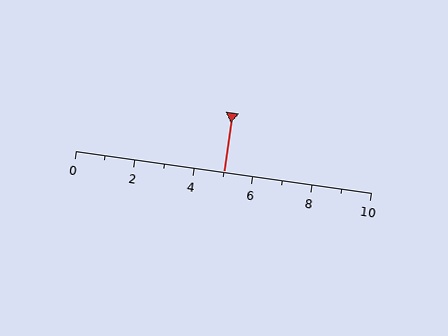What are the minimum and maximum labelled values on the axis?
The axis runs from 0 to 10.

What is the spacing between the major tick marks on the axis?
The major ticks are spaced 2 apart.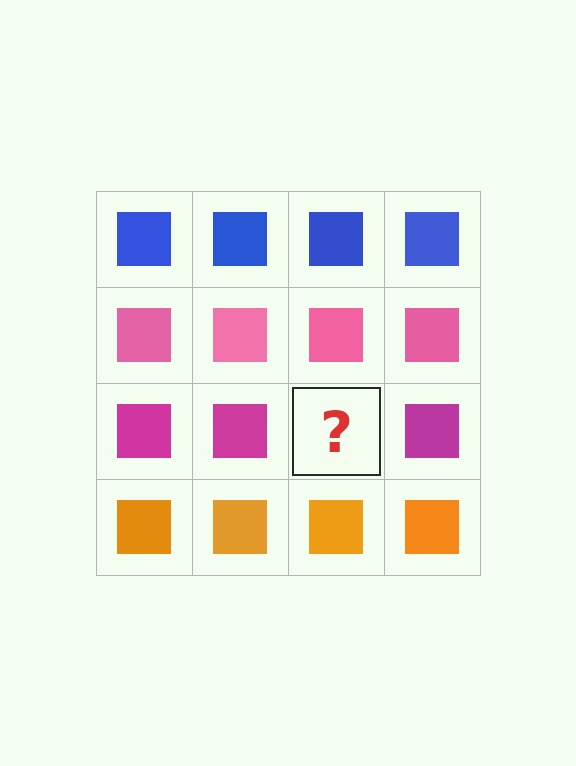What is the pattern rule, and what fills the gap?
The rule is that each row has a consistent color. The gap should be filled with a magenta square.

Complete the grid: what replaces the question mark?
The question mark should be replaced with a magenta square.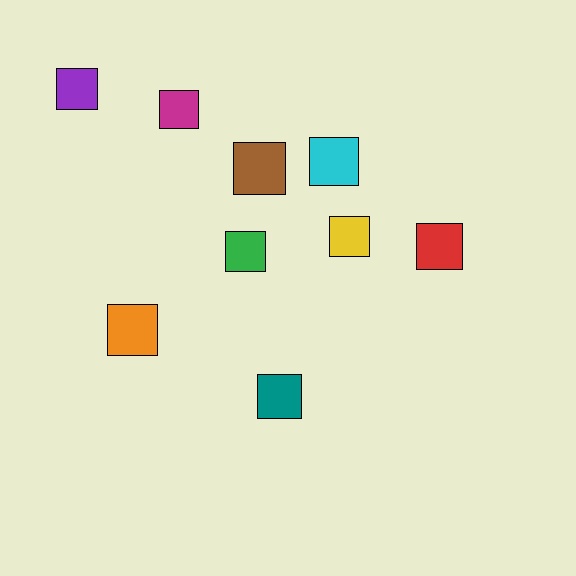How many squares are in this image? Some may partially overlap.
There are 9 squares.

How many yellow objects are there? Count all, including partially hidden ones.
There is 1 yellow object.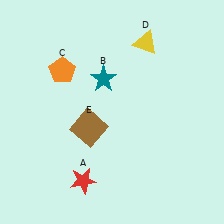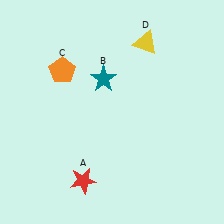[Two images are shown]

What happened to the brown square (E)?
The brown square (E) was removed in Image 2. It was in the bottom-left area of Image 1.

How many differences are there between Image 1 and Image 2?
There is 1 difference between the two images.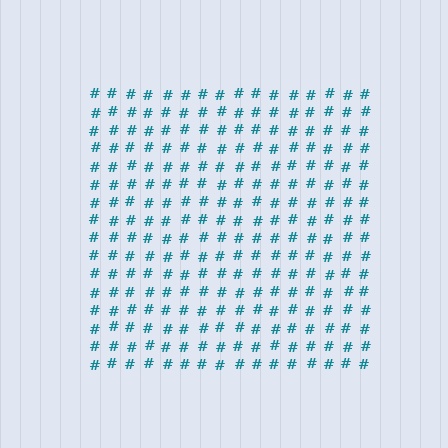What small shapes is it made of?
It is made of small hash symbols.